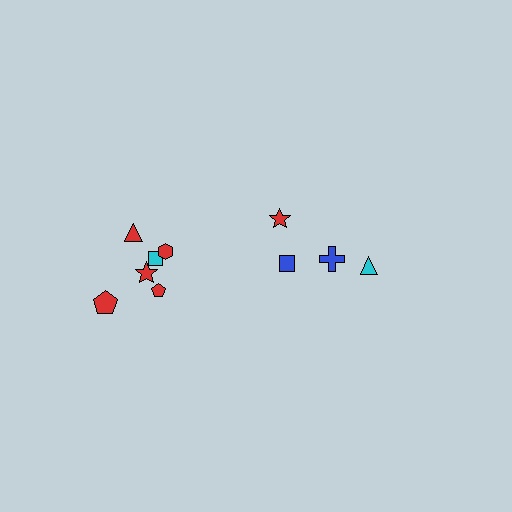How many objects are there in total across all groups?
There are 10 objects.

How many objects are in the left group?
There are 6 objects.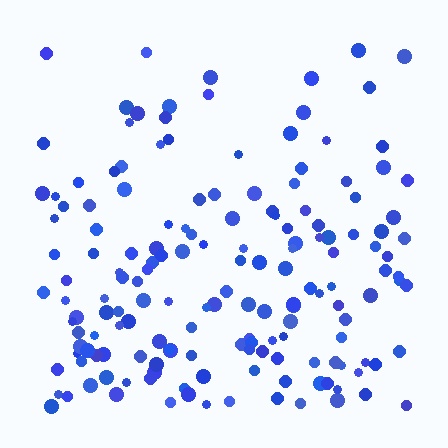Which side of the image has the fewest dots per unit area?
The top.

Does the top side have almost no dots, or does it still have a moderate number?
Still a moderate number, just noticeably fewer than the bottom.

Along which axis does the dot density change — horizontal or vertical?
Vertical.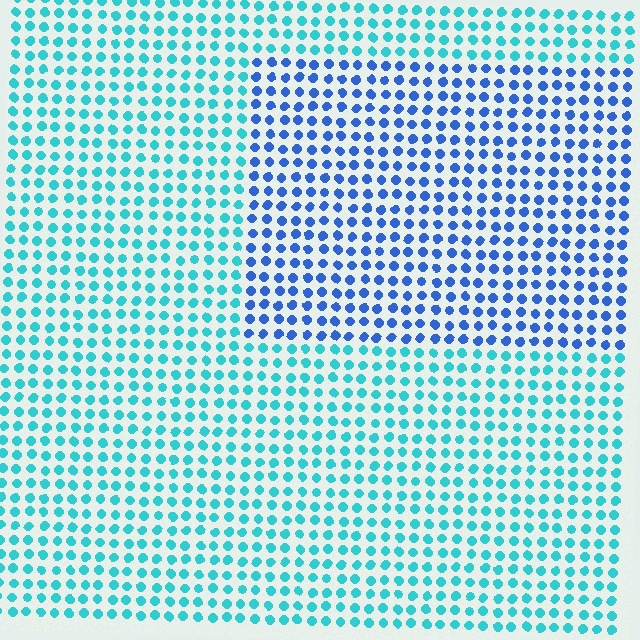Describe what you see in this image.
The image is filled with small cyan elements in a uniform arrangement. A rectangle-shaped region is visible where the elements are tinted to a slightly different hue, forming a subtle color boundary.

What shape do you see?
I see a rectangle.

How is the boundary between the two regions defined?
The boundary is defined purely by a slight shift in hue (about 40 degrees). Spacing, size, and orientation are identical on both sides.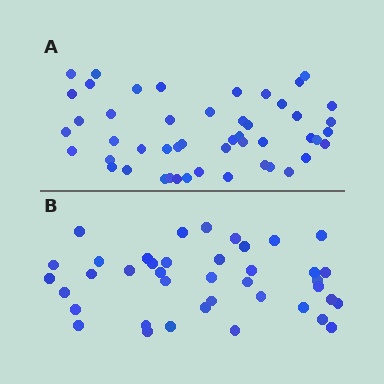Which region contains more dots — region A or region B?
Region A (the top region) has more dots.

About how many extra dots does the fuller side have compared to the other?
Region A has roughly 8 or so more dots than region B.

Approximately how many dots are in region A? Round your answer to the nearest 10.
About 50 dots. (The exact count is 49, which rounds to 50.)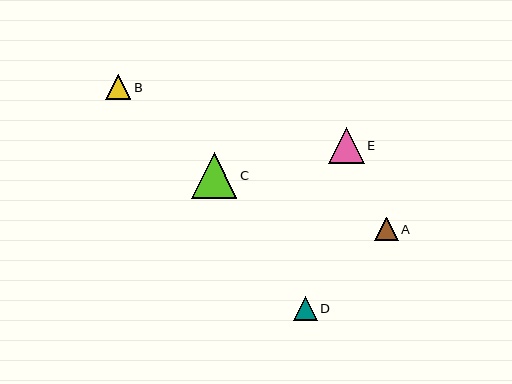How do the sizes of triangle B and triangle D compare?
Triangle B and triangle D are approximately the same size.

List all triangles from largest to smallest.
From largest to smallest: C, E, B, D, A.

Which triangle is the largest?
Triangle C is the largest with a size of approximately 46 pixels.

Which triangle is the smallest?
Triangle A is the smallest with a size of approximately 23 pixels.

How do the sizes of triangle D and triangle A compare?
Triangle D and triangle A are approximately the same size.